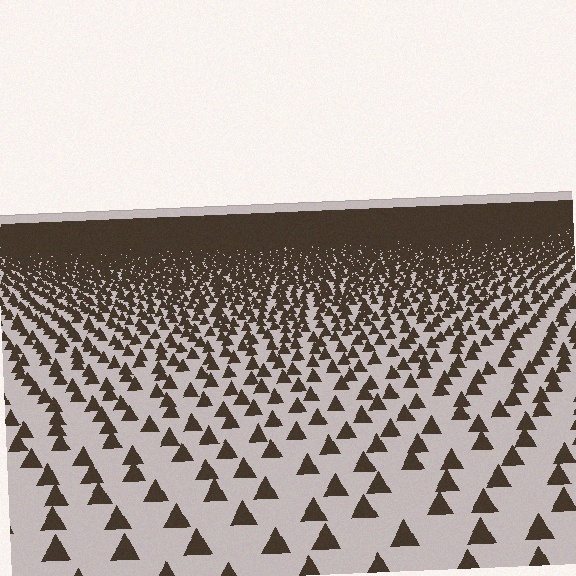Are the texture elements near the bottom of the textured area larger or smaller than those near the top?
Larger. Near the bottom, elements are closer to the viewer and appear at a bigger on-screen size.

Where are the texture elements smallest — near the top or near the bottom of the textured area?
Near the top.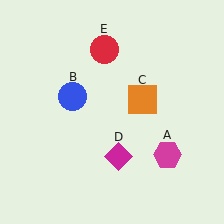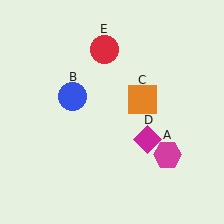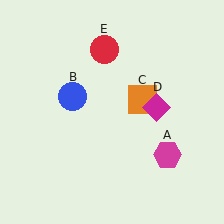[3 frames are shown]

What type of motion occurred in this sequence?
The magenta diamond (object D) rotated counterclockwise around the center of the scene.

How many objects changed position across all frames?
1 object changed position: magenta diamond (object D).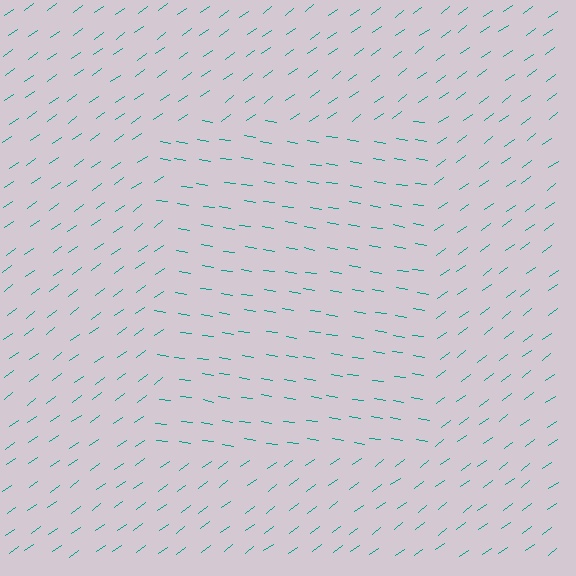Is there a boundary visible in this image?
Yes, there is a texture boundary formed by a change in line orientation.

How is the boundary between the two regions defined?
The boundary is defined purely by a change in line orientation (approximately 45 degrees difference). All lines are the same color and thickness.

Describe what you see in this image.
The image is filled with small teal line segments. A rectangle region in the image has lines oriented differently from the surrounding lines, creating a visible texture boundary.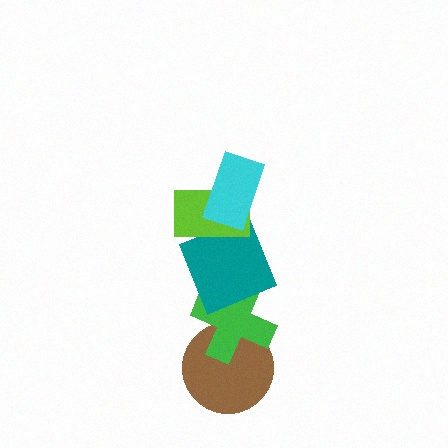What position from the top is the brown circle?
The brown circle is 5th from the top.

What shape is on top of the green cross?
The teal square is on top of the green cross.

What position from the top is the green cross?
The green cross is 4th from the top.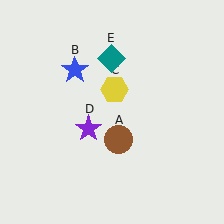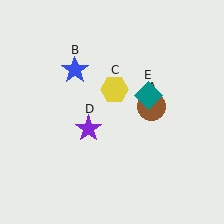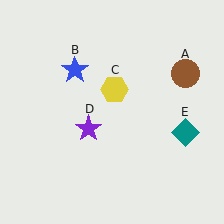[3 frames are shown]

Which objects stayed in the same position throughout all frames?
Blue star (object B) and yellow hexagon (object C) and purple star (object D) remained stationary.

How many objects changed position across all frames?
2 objects changed position: brown circle (object A), teal diamond (object E).